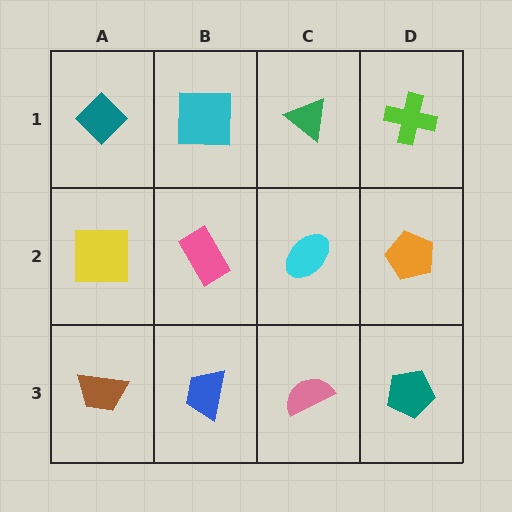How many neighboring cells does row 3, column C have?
3.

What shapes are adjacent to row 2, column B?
A cyan square (row 1, column B), a blue trapezoid (row 3, column B), a yellow square (row 2, column A), a cyan ellipse (row 2, column C).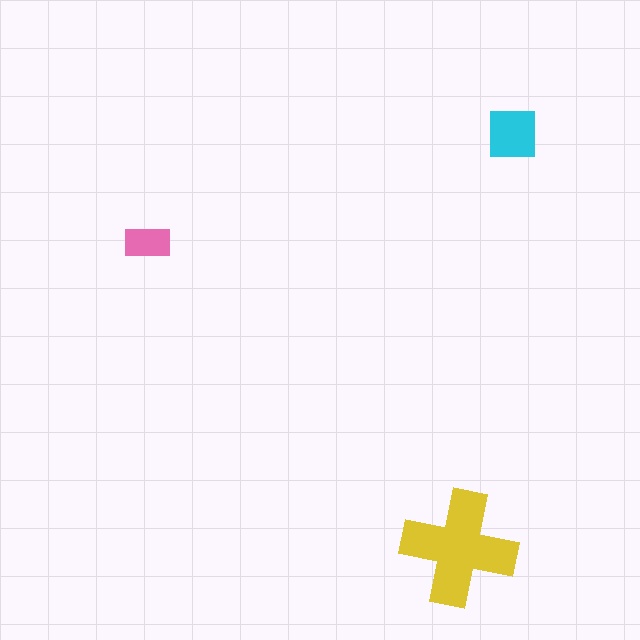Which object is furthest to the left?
The pink rectangle is leftmost.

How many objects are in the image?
There are 3 objects in the image.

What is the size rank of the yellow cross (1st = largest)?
1st.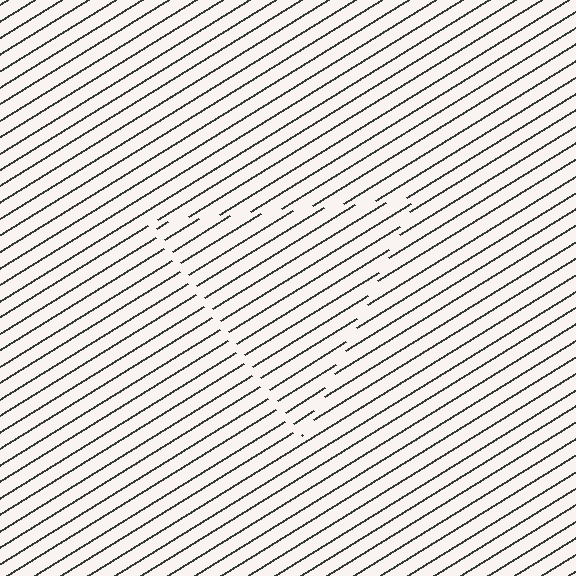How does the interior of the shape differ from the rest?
The interior of the shape contains the same grating, shifted by half a period — the contour is defined by the phase discontinuity where line-ends from the inner and outer gratings abut.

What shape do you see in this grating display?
An illusory triangle. The interior of the shape contains the same grating, shifted by half a period — the contour is defined by the phase discontinuity where line-ends from the inner and outer gratings abut.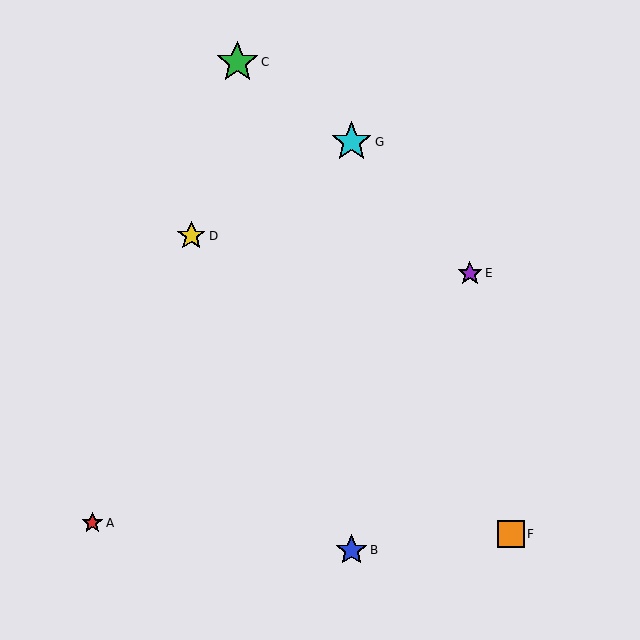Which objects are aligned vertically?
Objects B, G are aligned vertically.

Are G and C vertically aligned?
No, G is at x≈352 and C is at x≈237.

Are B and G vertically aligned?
Yes, both are at x≈352.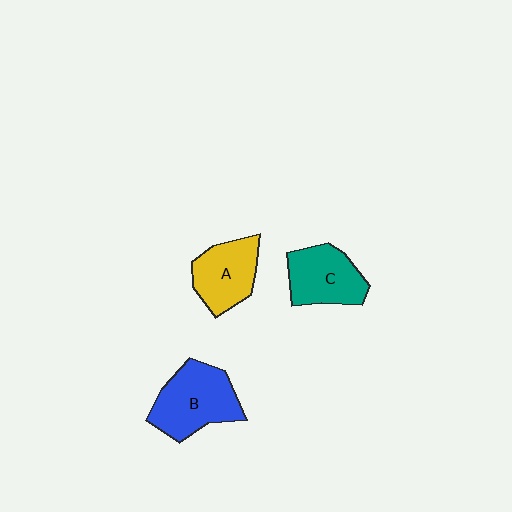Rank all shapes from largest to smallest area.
From largest to smallest: B (blue), C (teal), A (yellow).